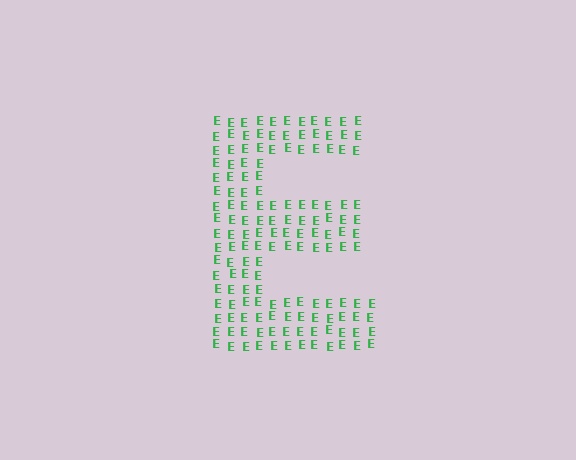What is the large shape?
The large shape is the letter E.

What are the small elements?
The small elements are letter E's.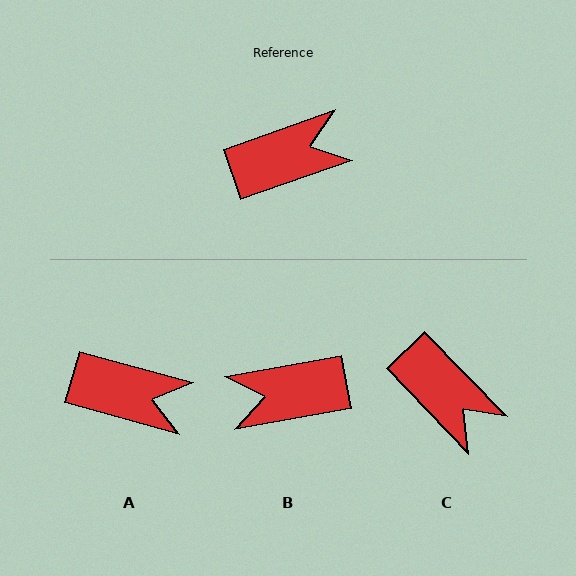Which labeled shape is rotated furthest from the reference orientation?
B, about 171 degrees away.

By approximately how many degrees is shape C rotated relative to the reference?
Approximately 65 degrees clockwise.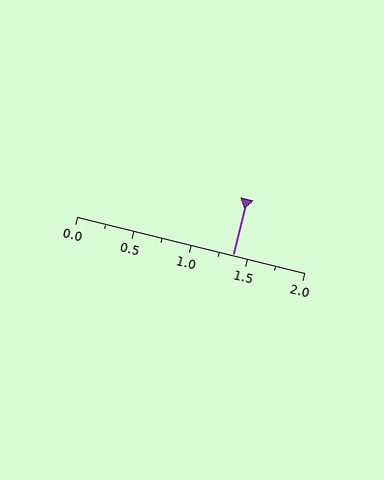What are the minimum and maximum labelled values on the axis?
The axis runs from 0.0 to 2.0.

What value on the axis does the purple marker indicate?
The marker indicates approximately 1.38.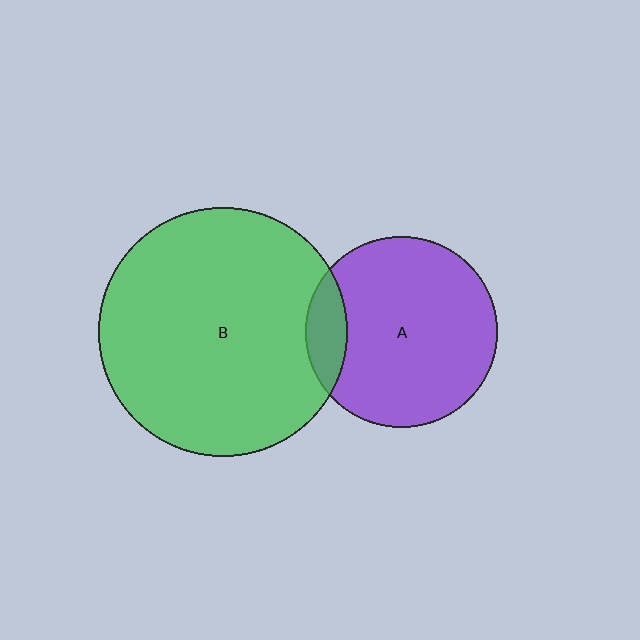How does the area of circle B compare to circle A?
Approximately 1.7 times.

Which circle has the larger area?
Circle B (green).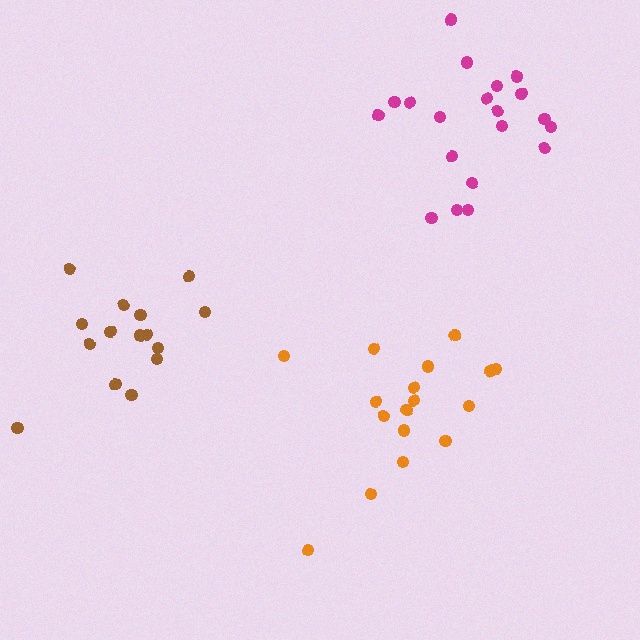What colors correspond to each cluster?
The clusters are colored: orange, magenta, brown.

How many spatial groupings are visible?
There are 3 spatial groupings.